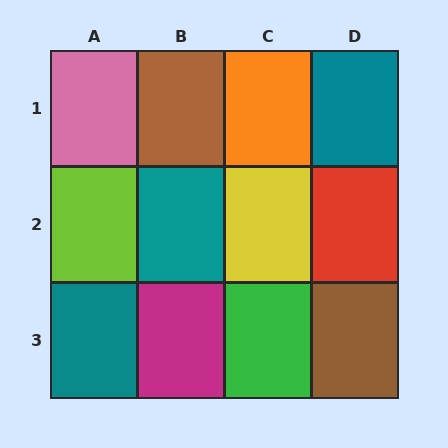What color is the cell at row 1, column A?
Pink.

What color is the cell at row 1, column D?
Teal.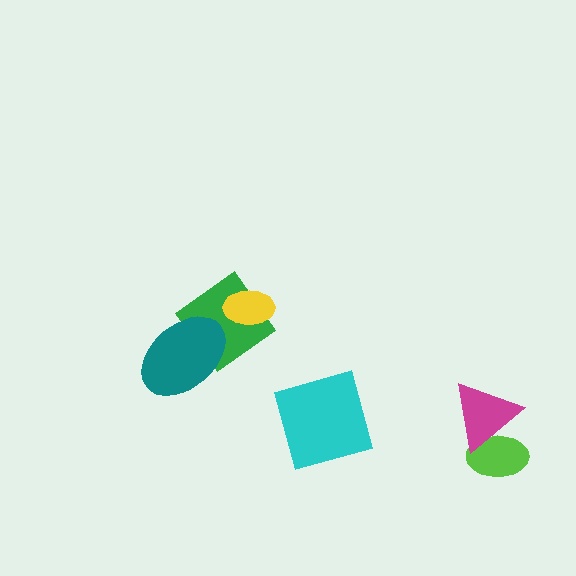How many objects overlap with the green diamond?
2 objects overlap with the green diamond.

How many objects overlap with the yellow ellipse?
1 object overlaps with the yellow ellipse.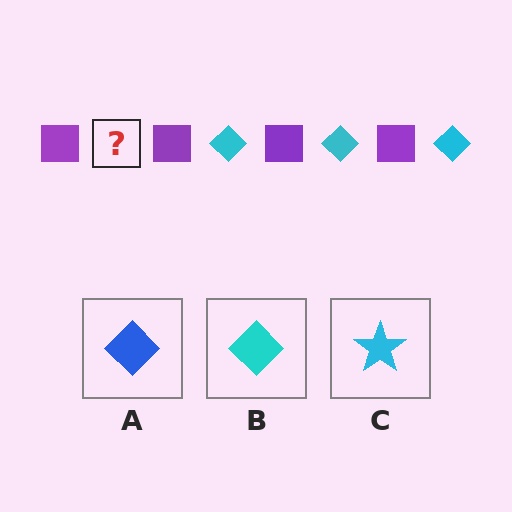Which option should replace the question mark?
Option B.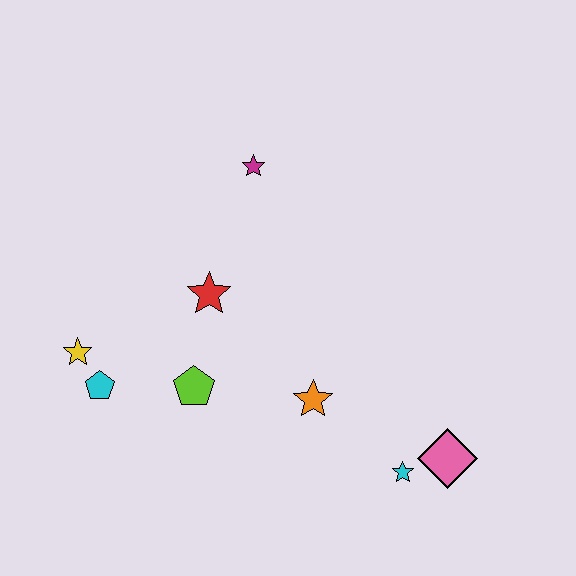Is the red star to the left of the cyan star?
Yes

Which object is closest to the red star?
The lime pentagon is closest to the red star.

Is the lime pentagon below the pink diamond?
No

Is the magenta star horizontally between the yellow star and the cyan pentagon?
No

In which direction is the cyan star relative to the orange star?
The cyan star is to the right of the orange star.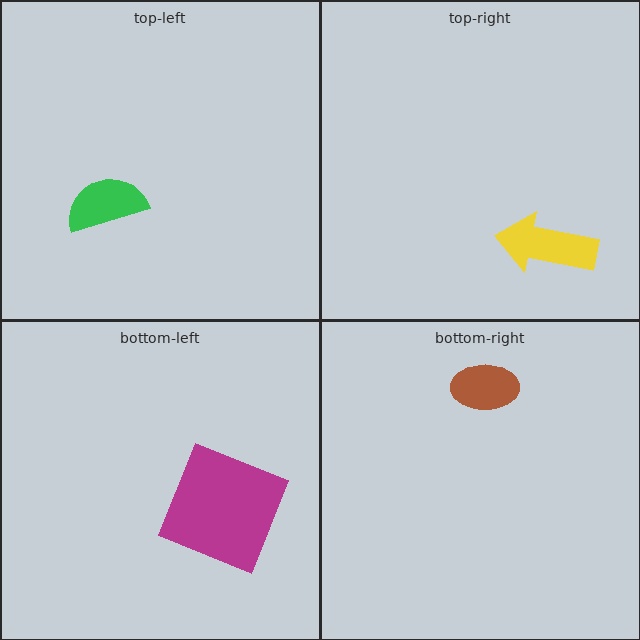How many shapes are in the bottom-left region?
1.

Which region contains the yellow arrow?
The top-right region.